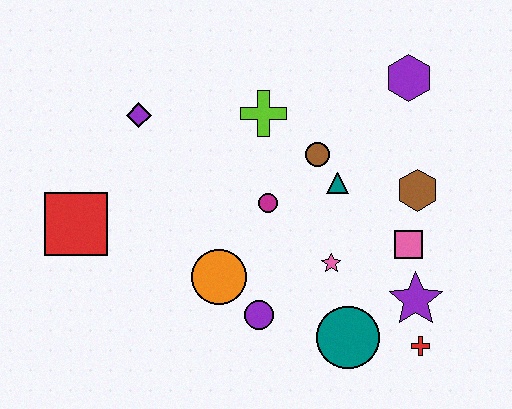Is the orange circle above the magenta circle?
No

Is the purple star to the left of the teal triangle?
No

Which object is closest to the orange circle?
The purple circle is closest to the orange circle.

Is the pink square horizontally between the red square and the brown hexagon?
Yes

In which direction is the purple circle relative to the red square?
The purple circle is to the right of the red square.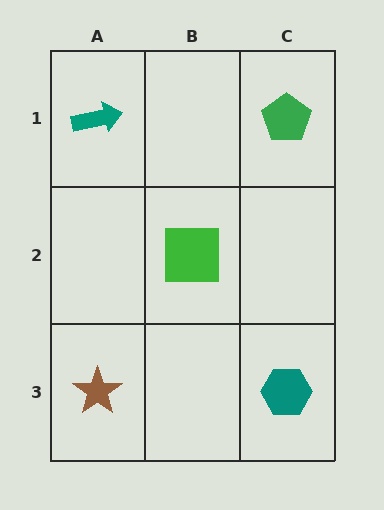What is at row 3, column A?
A brown star.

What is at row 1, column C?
A green pentagon.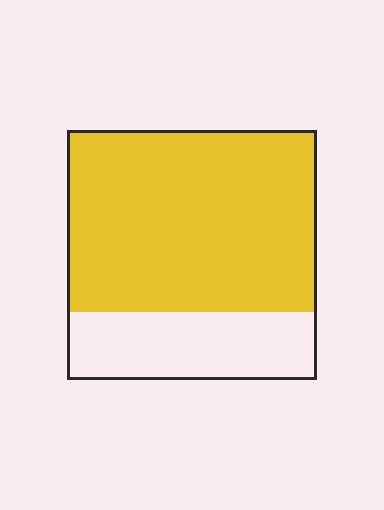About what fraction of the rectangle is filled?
About three quarters (3/4).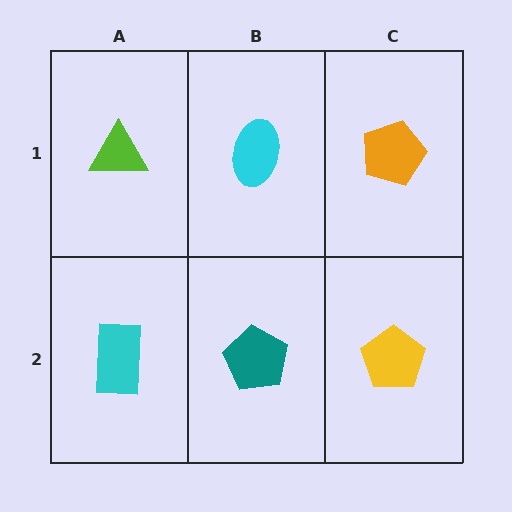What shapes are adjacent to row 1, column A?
A cyan rectangle (row 2, column A), a cyan ellipse (row 1, column B).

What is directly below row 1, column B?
A teal pentagon.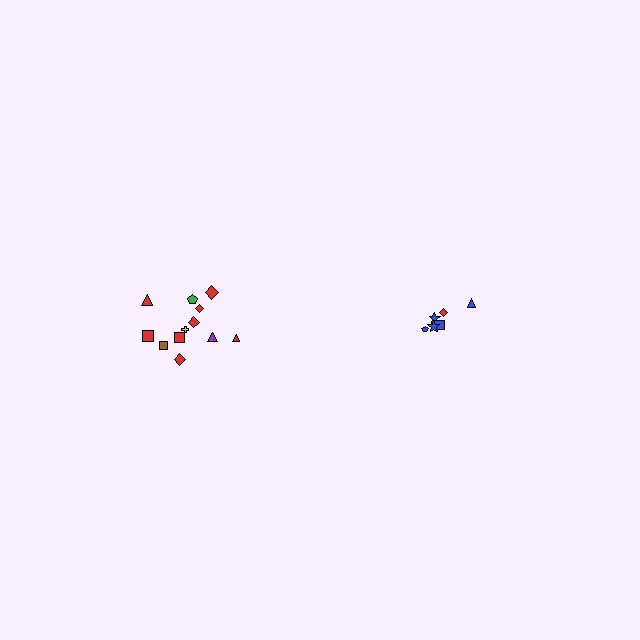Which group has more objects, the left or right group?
The left group.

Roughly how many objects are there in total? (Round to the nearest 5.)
Roughly 20 objects in total.